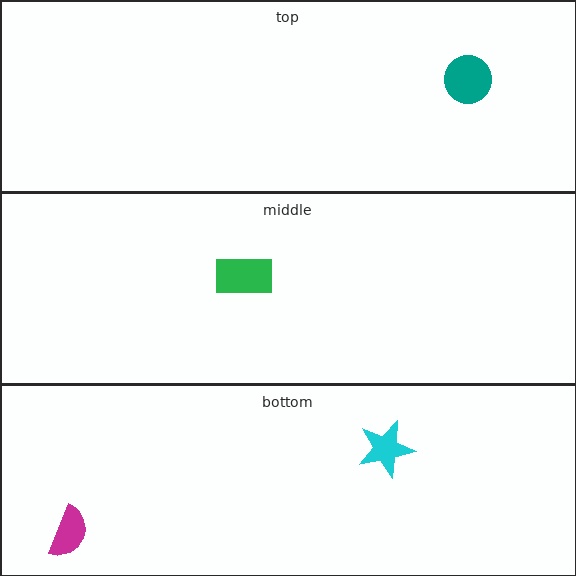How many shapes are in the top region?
1.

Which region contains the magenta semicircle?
The bottom region.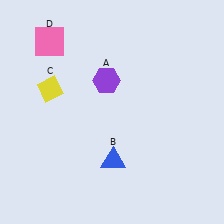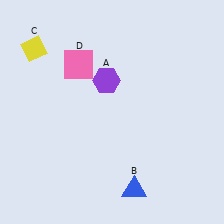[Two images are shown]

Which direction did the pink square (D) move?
The pink square (D) moved right.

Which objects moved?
The objects that moved are: the blue triangle (B), the yellow diamond (C), the pink square (D).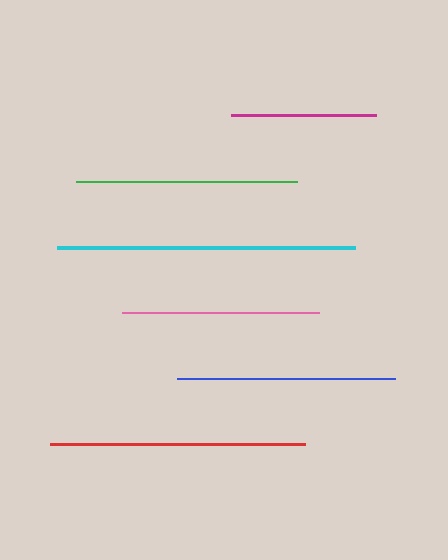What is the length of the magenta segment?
The magenta segment is approximately 145 pixels long.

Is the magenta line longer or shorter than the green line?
The green line is longer than the magenta line.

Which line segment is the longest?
The cyan line is the longest at approximately 298 pixels.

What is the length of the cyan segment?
The cyan segment is approximately 298 pixels long.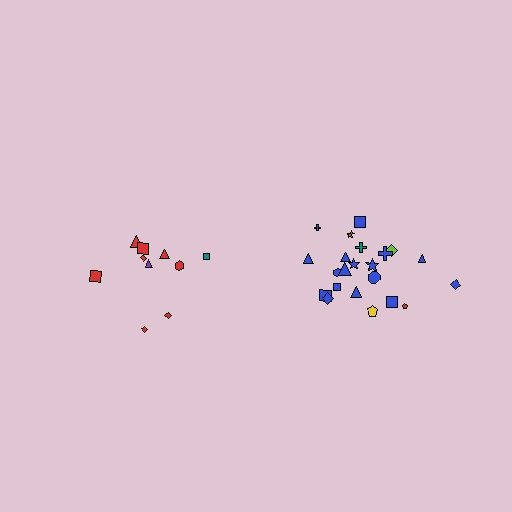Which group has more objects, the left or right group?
The right group.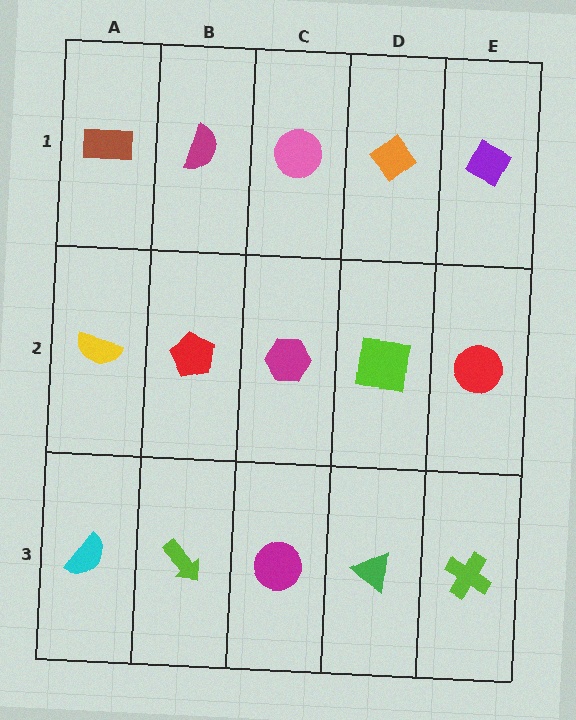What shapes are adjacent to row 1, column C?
A magenta hexagon (row 2, column C), a magenta semicircle (row 1, column B), an orange diamond (row 1, column D).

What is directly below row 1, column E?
A red circle.